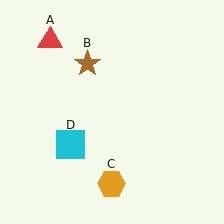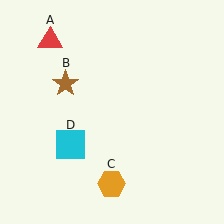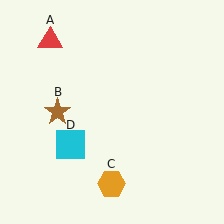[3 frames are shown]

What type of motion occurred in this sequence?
The brown star (object B) rotated counterclockwise around the center of the scene.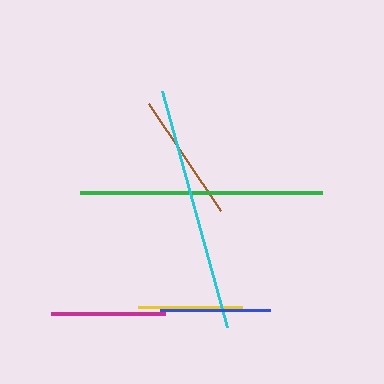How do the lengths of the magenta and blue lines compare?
The magenta and blue lines are approximately the same length.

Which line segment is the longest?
The cyan line is the longest at approximately 245 pixels.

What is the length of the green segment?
The green segment is approximately 242 pixels long.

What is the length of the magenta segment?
The magenta segment is approximately 114 pixels long.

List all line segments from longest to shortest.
From longest to shortest: cyan, green, brown, magenta, blue, yellow.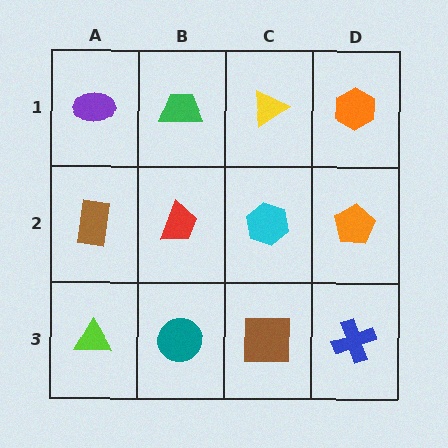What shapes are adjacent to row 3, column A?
A brown rectangle (row 2, column A), a teal circle (row 3, column B).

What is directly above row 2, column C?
A yellow triangle.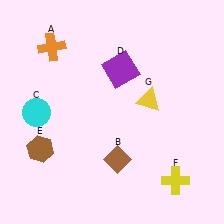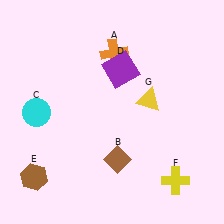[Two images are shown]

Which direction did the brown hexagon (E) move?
The brown hexagon (E) moved down.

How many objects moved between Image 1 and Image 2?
2 objects moved between the two images.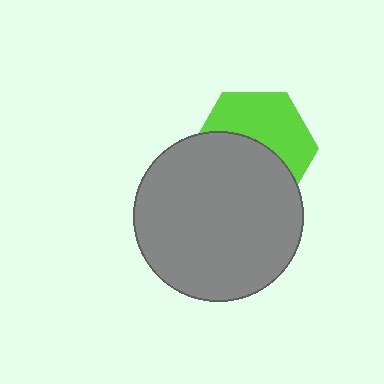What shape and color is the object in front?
The object in front is a gray circle.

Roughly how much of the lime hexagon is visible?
About half of it is visible (roughly 49%).